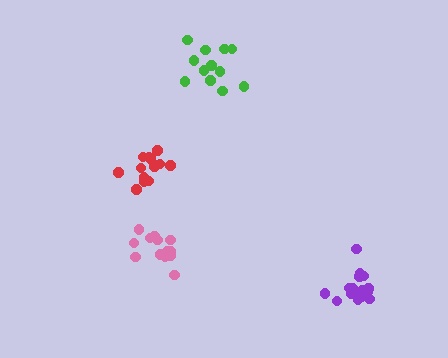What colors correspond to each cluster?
The clusters are colored: red, pink, green, purple.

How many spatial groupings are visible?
There are 4 spatial groupings.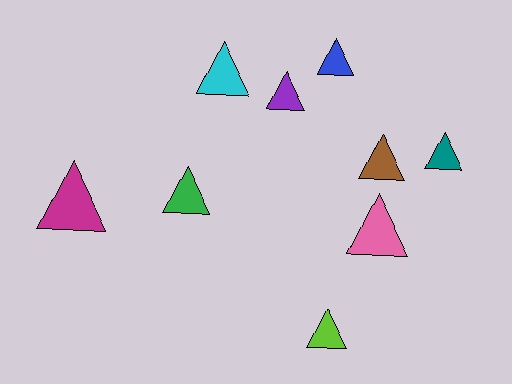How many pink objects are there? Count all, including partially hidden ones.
There is 1 pink object.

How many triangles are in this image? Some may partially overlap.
There are 9 triangles.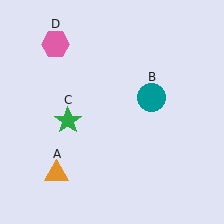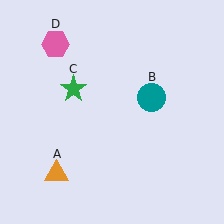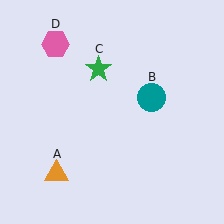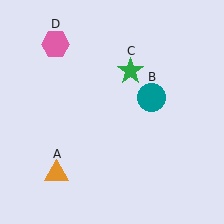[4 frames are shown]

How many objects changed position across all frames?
1 object changed position: green star (object C).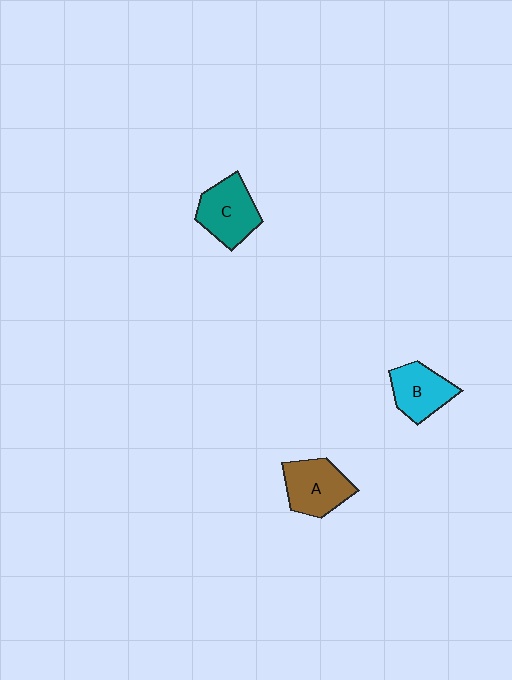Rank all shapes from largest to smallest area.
From largest to smallest: C (teal), A (brown), B (cyan).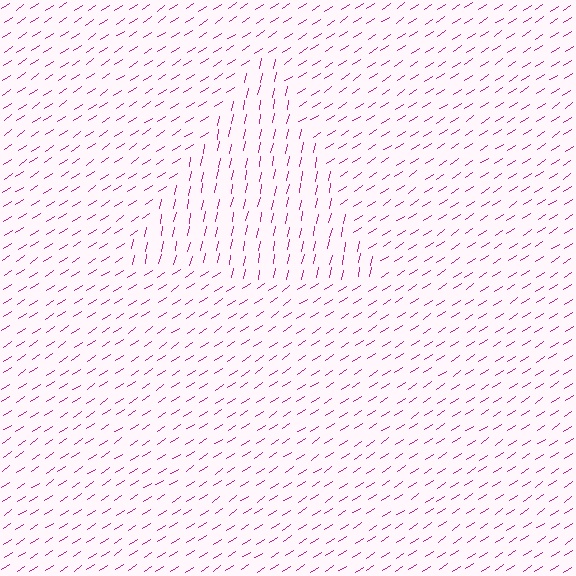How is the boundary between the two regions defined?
The boundary is defined purely by a change in line orientation (approximately 45 degrees difference). All lines are the same color and thickness.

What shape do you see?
I see a triangle.